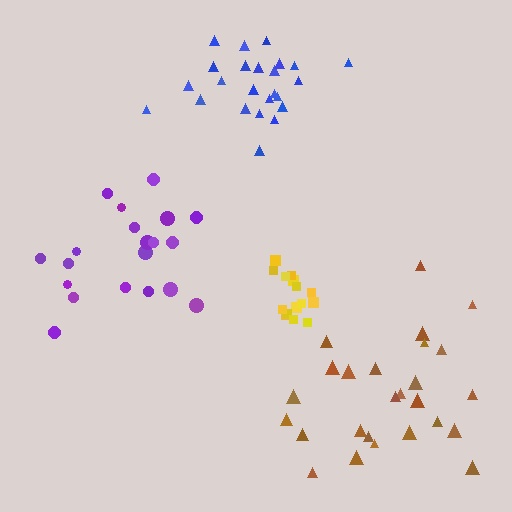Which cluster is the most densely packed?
Yellow.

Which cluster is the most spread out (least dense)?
Brown.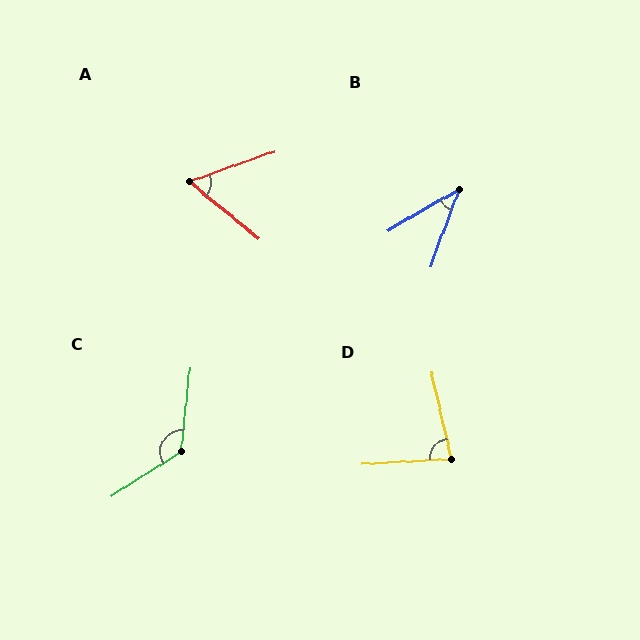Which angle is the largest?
C, at approximately 129 degrees.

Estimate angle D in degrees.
Approximately 80 degrees.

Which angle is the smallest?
B, at approximately 40 degrees.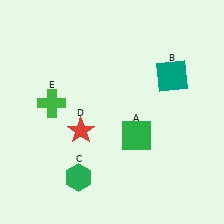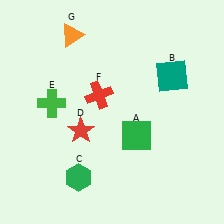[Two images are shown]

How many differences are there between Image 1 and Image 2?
There are 2 differences between the two images.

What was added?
A red cross (F), an orange triangle (G) were added in Image 2.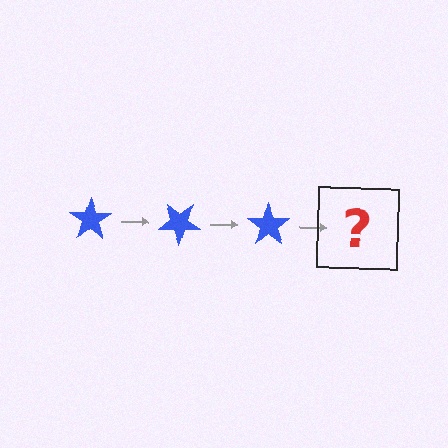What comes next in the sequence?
The next element should be a blue star rotated 105 degrees.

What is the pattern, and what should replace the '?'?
The pattern is that the star rotates 35 degrees each step. The '?' should be a blue star rotated 105 degrees.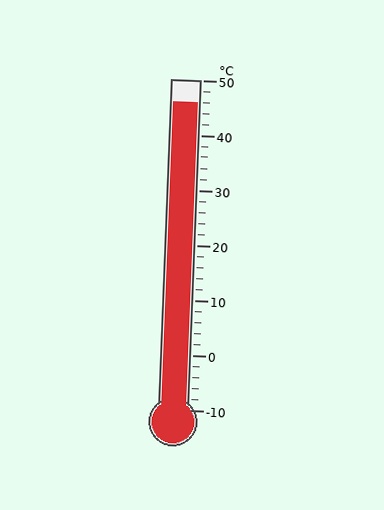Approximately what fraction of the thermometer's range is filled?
The thermometer is filled to approximately 95% of its range.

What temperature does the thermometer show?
The thermometer shows approximately 46°C.